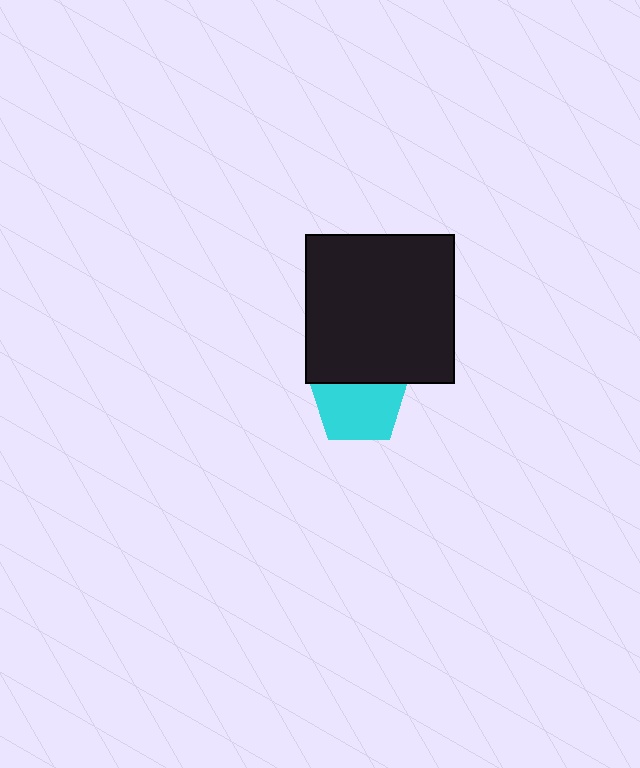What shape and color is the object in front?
The object in front is a black square.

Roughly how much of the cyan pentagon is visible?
Most of it is visible (roughly 70%).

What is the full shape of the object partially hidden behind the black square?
The partially hidden object is a cyan pentagon.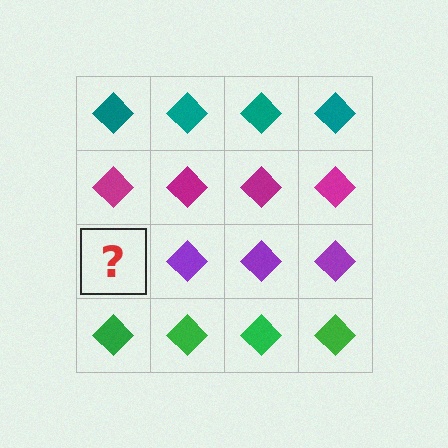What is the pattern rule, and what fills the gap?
The rule is that each row has a consistent color. The gap should be filled with a purple diamond.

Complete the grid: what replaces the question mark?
The question mark should be replaced with a purple diamond.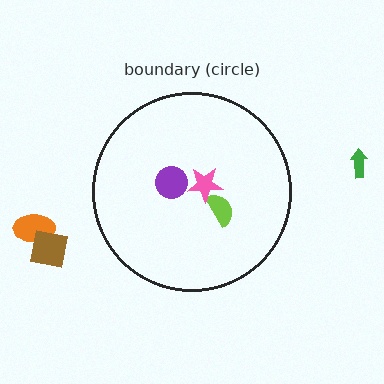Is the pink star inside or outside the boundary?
Inside.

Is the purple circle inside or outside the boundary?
Inside.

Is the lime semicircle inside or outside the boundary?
Inside.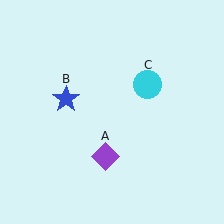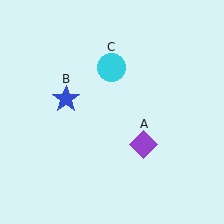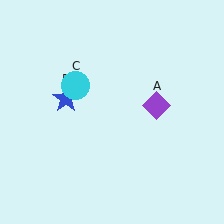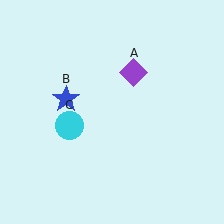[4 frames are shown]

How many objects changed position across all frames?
2 objects changed position: purple diamond (object A), cyan circle (object C).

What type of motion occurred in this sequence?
The purple diamond (object A), cyan circle (object C) rotated counterclockwise around the center of the scene.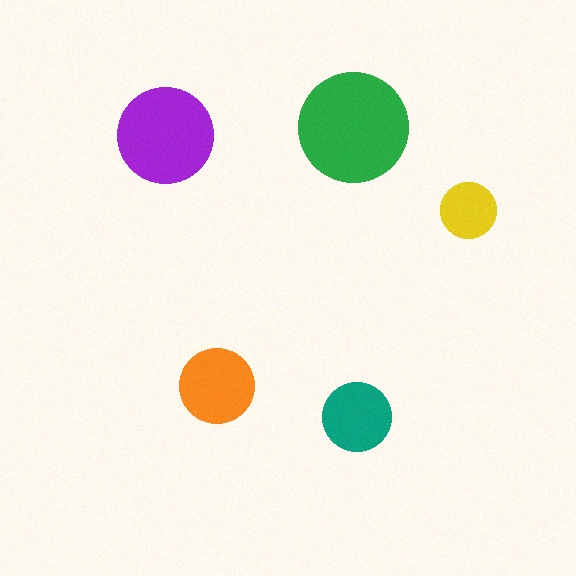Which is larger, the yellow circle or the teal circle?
The teal one.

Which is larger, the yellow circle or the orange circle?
The orange one.